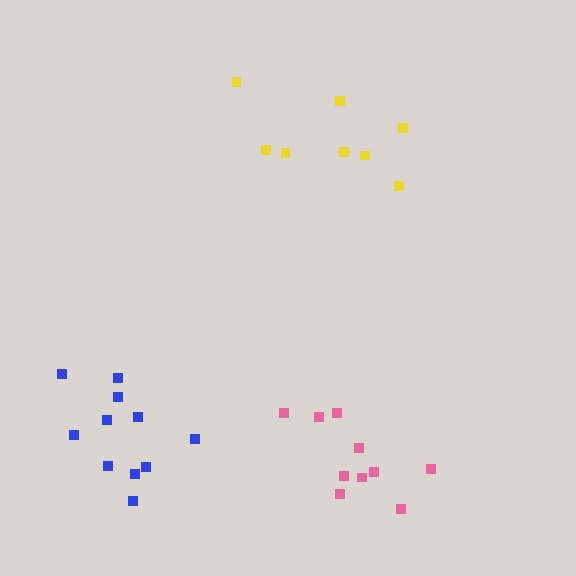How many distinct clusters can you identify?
There are 3 distinct clusters.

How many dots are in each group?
Group 1: 8 dots, Group 2: 11 dots, Group 3: 10 dots (29 total).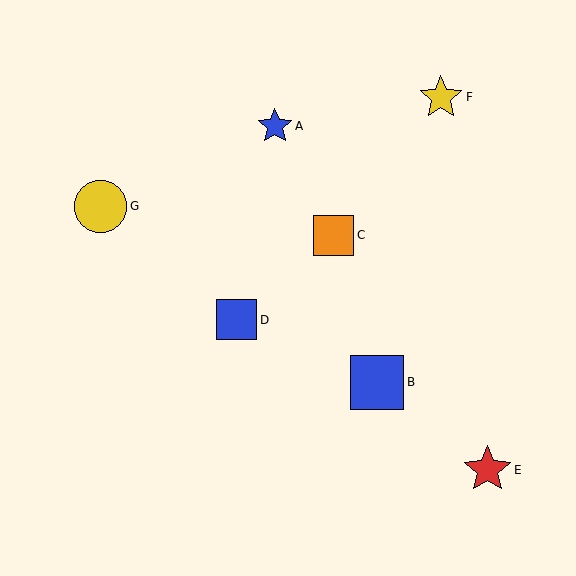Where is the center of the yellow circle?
The center of the yellow circle is at (101, 206).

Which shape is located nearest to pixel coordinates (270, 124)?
The blue star (labeled A) at (275, 126) is nearest to that location.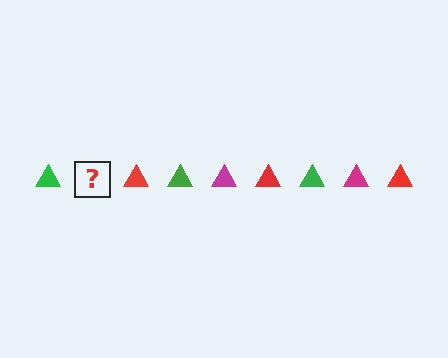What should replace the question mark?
The question mark should be replaced with a magenta triangle.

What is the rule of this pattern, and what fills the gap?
The rule is that the pattern cycles through green, magenta, red triangles. The gap should be filled with a magenta triangle.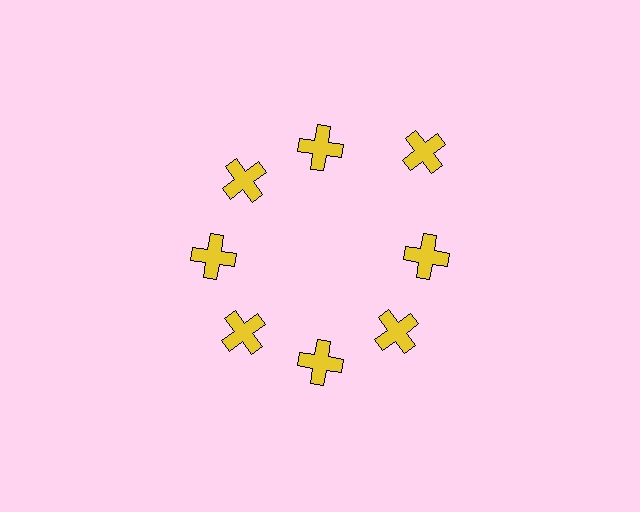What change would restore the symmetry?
The symmetry would be restored by moving it inward, back onto the ring so that all 8 crosses sit at equal angles and equal distance from the center.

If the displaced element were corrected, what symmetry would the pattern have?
It would have 8-fold rotational symmetry — the pattern would map onto itself every 45 degrees.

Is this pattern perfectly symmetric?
No. The 8 yellow crosses are arranged in a ring, but one element near the 2 o'clock position is pushed outward from the center, breaking the 8-fold rotational symmetry.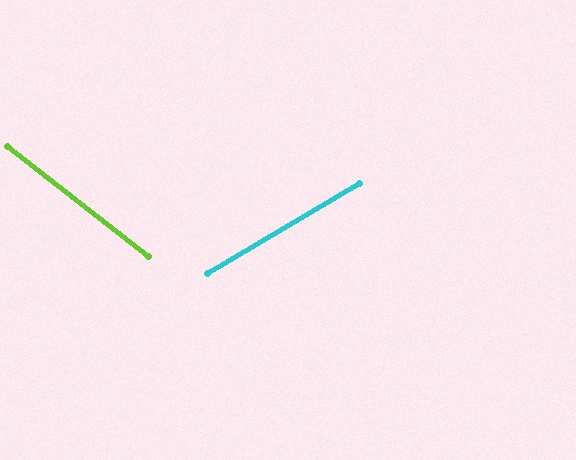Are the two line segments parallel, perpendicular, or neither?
Neither parallel nor perpendicular — they differ by about 69°.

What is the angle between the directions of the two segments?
Approximately 69 degrees.